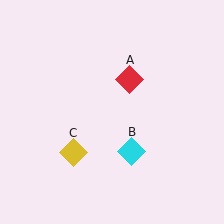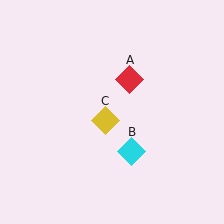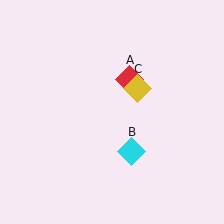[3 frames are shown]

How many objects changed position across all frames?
1 object changed position: yellow diamond (object C).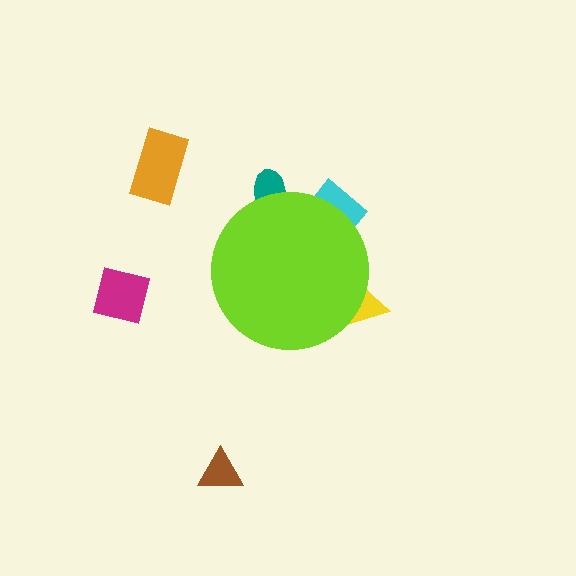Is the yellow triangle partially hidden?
Yes, the yellow triangle is partially hidden behind the lime circle.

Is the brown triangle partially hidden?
No, the brown triangle is fully visible.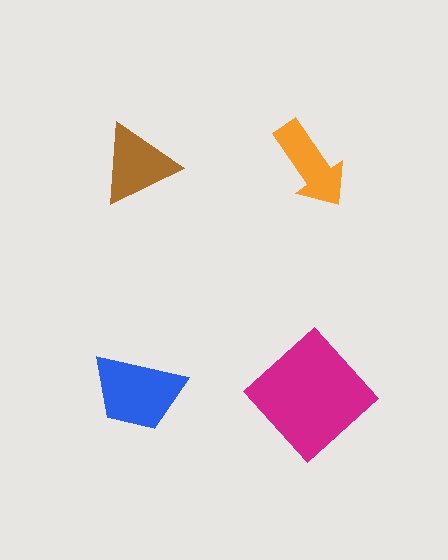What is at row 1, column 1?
A brown triangle.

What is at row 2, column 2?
A magenta diamond.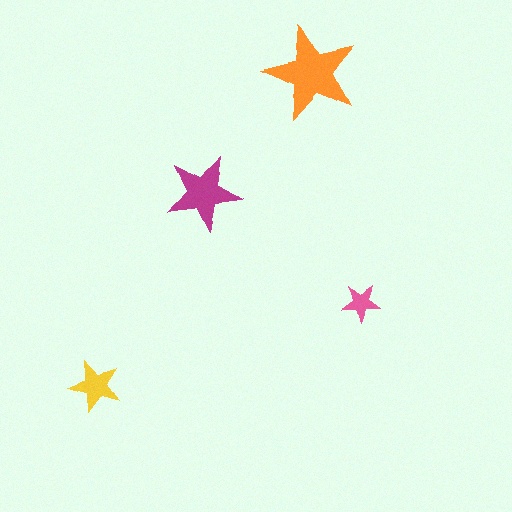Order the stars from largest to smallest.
the orange one, the magenta one, the yellow one, the pink one.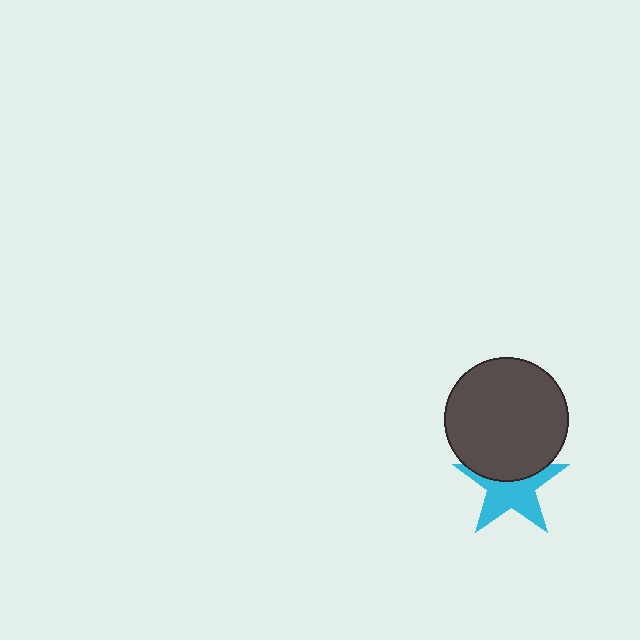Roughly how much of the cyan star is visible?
About half of it is visible (roughly 62%).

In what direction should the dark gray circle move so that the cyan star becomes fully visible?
The dark gray circle should move up. That is the shortest direction to clear the overlap and leave the cyan star fully visible.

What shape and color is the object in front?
The object in front is a dark gray circle.